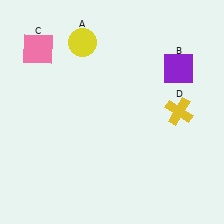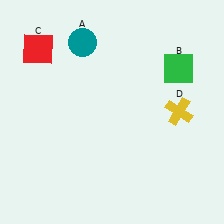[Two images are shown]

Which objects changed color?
A changed from yellow to teal. B changed from purple to green. C changed from pink to red.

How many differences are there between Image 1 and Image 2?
There are 3 differences between the two images.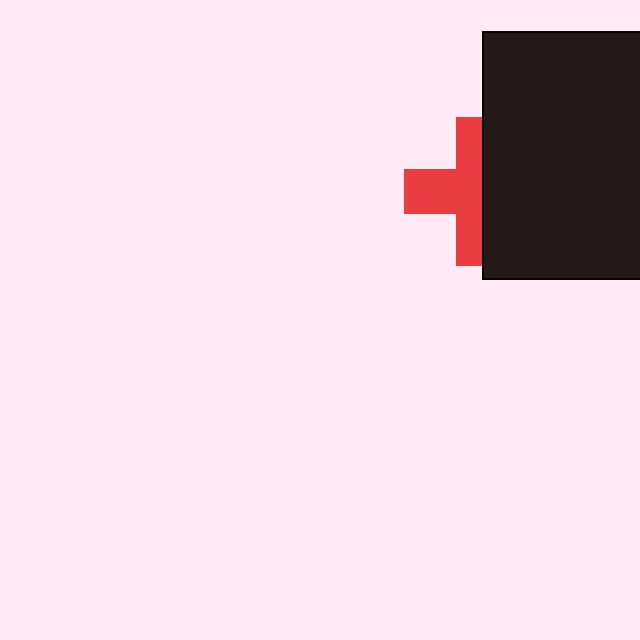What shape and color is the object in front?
The object in front is a black rectangle.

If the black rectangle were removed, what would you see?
You would see the complete red cross.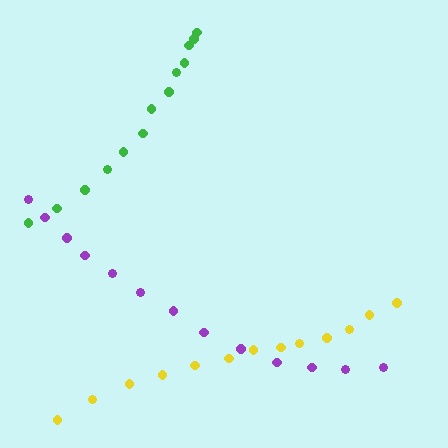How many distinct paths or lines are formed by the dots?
There are 3 distinct paths.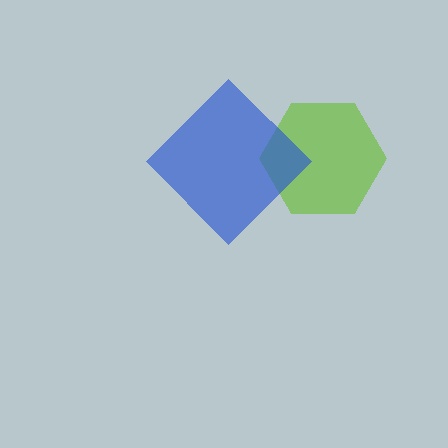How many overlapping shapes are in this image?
There are 2 overlapping shapes in the image.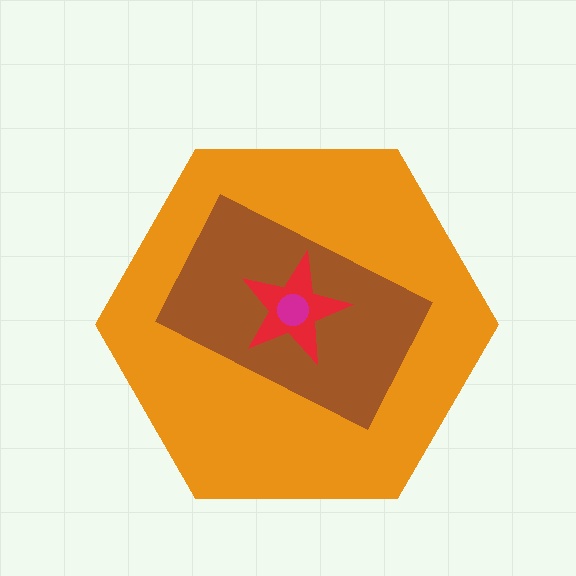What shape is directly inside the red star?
The magenta circle.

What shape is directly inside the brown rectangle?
The red star.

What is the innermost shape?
The magenta circle.